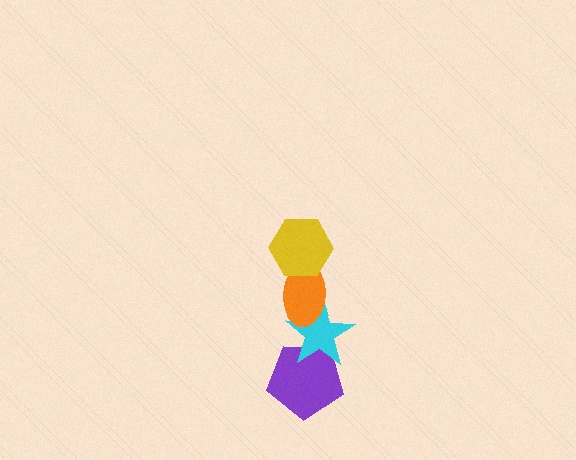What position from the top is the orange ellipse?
The orange ellipse is 2nd from the top.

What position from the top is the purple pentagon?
The purple pentagon is 4th from the top.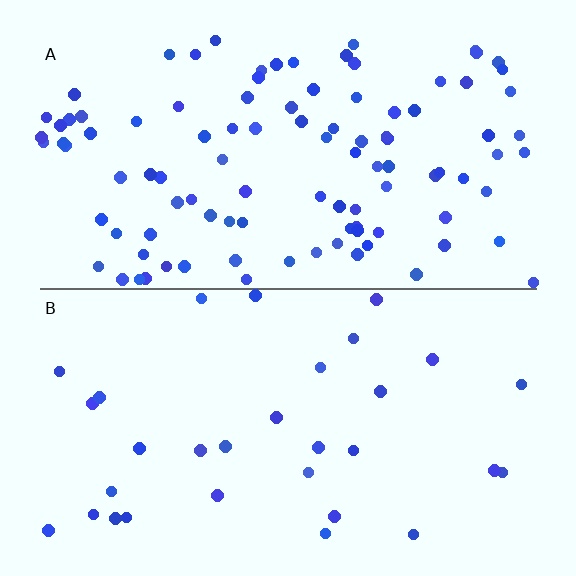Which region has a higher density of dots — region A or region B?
A (the top).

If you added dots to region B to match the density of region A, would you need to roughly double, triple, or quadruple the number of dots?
Approximately triple.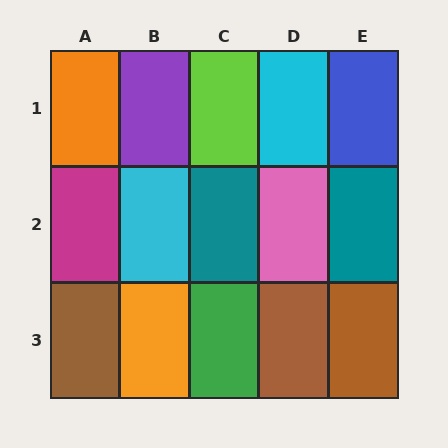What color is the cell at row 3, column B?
Orange.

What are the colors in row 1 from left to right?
Orange, purple, lime, cyan, blue.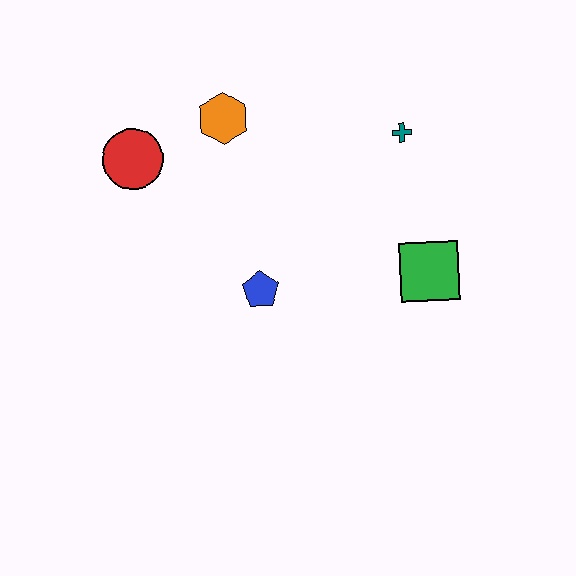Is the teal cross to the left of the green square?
Yes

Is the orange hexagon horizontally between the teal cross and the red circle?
Yes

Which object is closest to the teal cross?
The green square is closest to the teal cross.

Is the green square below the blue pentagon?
No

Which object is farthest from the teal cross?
The red circle is farthest from the teal cross.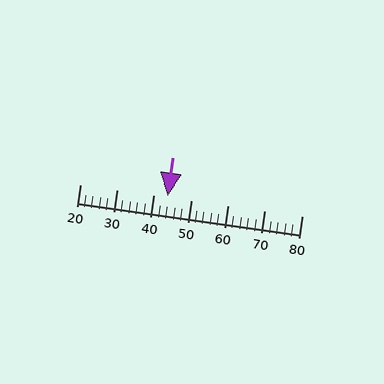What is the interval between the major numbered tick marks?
The major tick marks are spaced 10 units apart.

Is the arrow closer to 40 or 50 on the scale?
The arrow is closer to 40.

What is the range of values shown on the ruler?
The ruler shows values from 20 to 80.